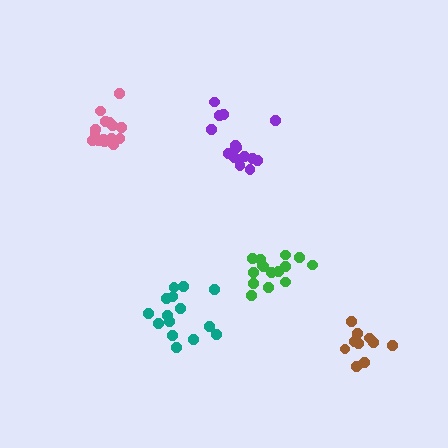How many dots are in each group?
Group 1: 14 dots, Group 2: 15 dots, Group 3: 15 dots, Group 4: 10 dots, Group 5: 16 dots (70 total).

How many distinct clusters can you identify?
There are 5 distinct clusters.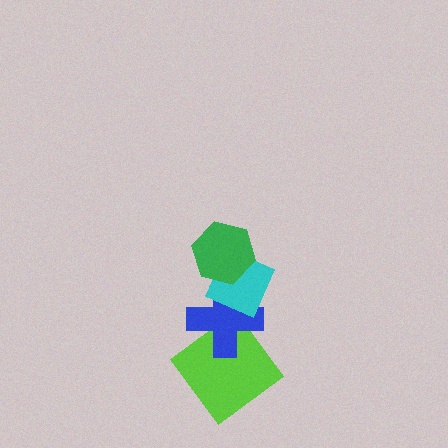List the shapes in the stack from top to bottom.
From top to bottom: the green hexagon, the cyan diamond, the blue cross, the lime diamond.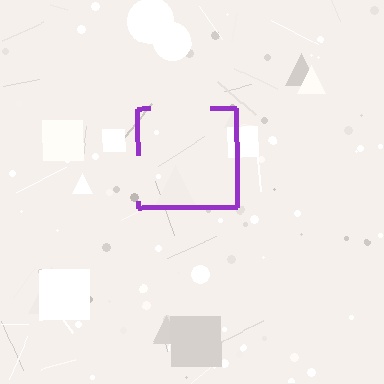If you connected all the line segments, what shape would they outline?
They would outline a square.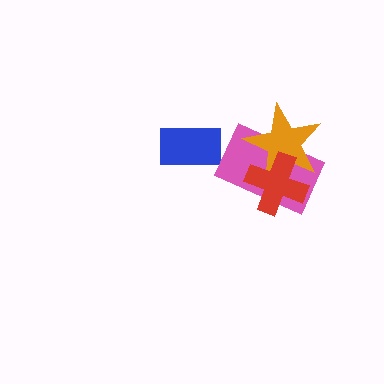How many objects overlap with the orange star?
2 objects overlap with the orange star.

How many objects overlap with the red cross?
2 objects overlap with the red cross.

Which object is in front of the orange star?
The red cross is in front of the orange star.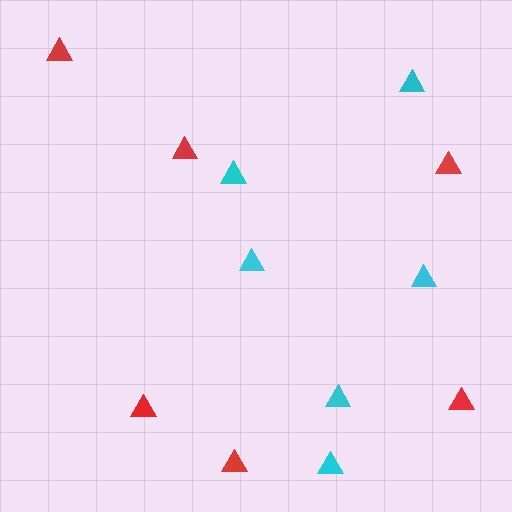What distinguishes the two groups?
There are 2 groups: one group of red triangles (6) and one group of cyan triangles (6).